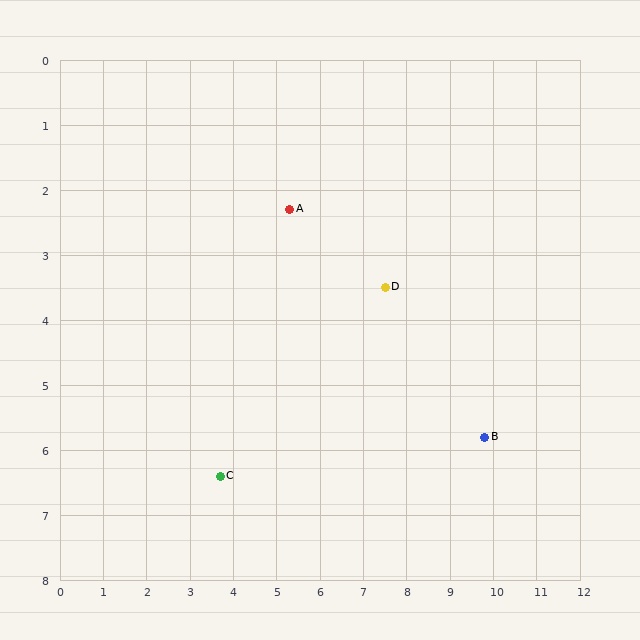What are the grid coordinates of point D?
Point D is at approximately (7.5, 3.5).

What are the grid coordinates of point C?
Point C is at approximately (3.7, 6.4).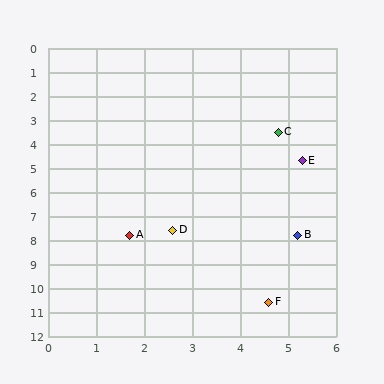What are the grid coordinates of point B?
Point B is at approximately (5.2, 7.8).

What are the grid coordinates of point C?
Point C is at approximately (4.8, 3.5).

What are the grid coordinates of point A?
Point A is at approximately (1.7, 7.8).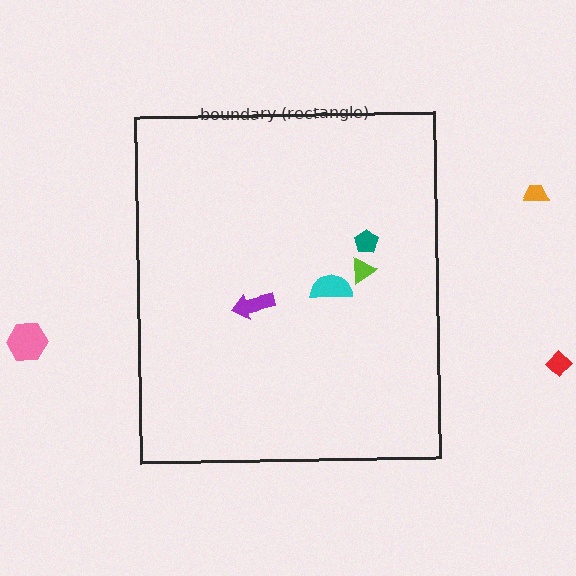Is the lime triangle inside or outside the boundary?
Inside.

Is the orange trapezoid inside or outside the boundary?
Outside.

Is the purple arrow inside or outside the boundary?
Inside.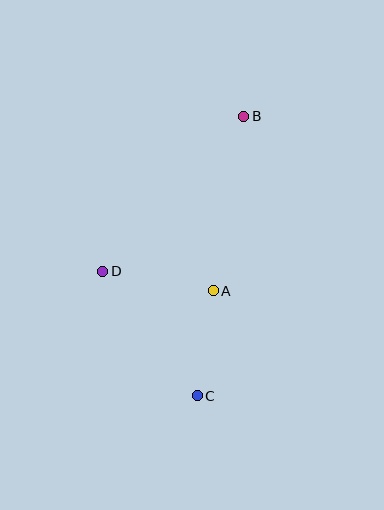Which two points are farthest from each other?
Points B and C are farthest from each other.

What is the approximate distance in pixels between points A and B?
The distance between A and B is approximately 177 pixels.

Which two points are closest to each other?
Points A and C are closest to each other.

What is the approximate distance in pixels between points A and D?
The distance between A and D is approximately 112 pixels.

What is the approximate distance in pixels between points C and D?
The distance between C and D is approximately 156 pixels.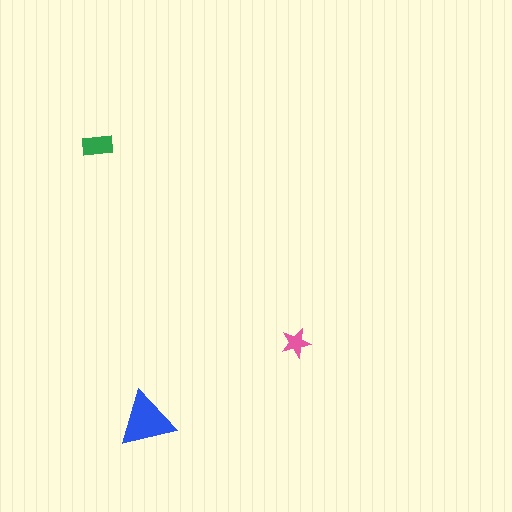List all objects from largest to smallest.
The blue triangle, the green rectangle, the pink star.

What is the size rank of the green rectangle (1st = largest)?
2nd.